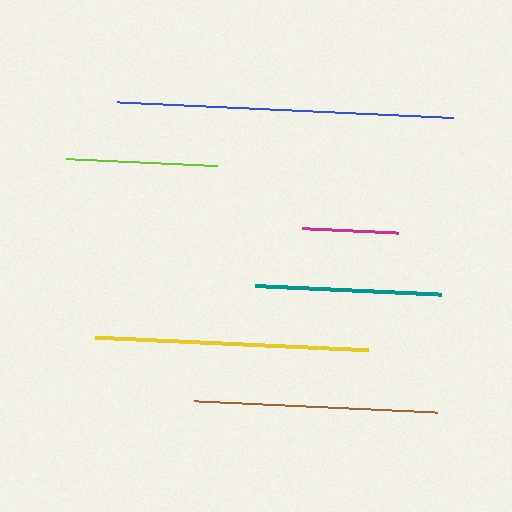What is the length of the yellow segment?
The yellow segment is approximately 273 pixels long.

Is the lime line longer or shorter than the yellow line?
The yellow line is longer than the lime line.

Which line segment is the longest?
The blue line is the longest at approximately 336 pixels.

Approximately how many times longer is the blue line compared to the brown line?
The blue line is approximately 1.4 times the length of the brown line.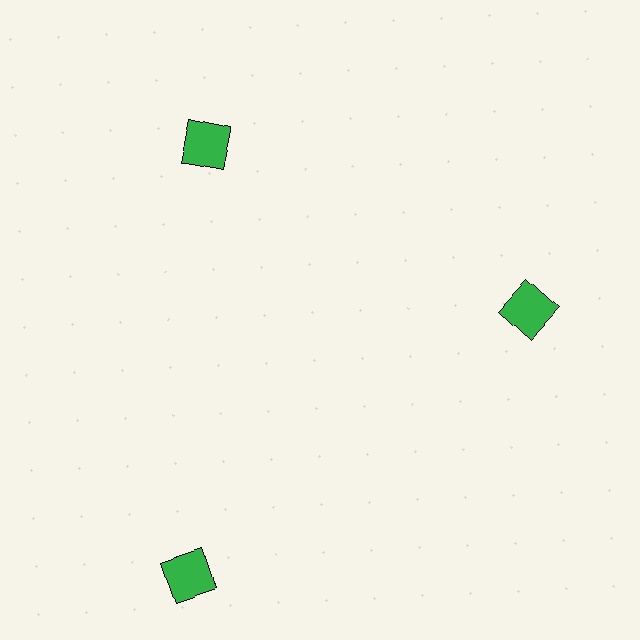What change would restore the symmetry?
The symmetry would be restored by moving it inward, back onto the ring so that all 3 squares sit at equal angles and equal distance from the center.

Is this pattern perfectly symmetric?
No. The 3 green squares are arranged in a ring, but one element near the 7 o'clock position is pushed outward from the center, breaking the 3-fold rotational symmetry.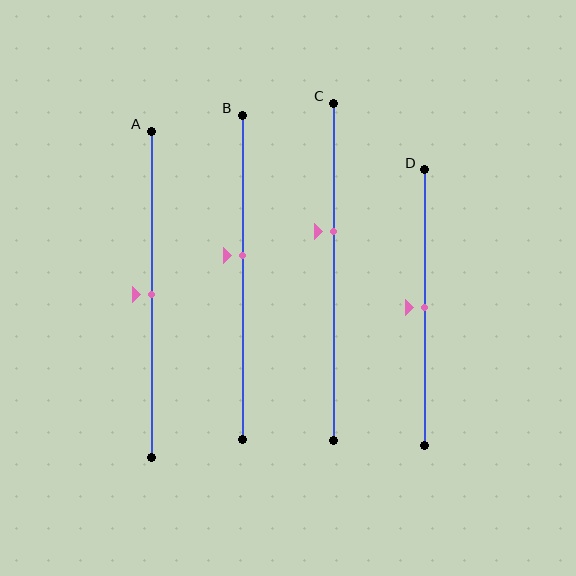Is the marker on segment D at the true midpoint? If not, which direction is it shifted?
Yes, the marker on segment D is at the true midpoint.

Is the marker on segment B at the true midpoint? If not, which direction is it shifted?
No, the marker on segment B is shifted upward by about 7% of the segment length.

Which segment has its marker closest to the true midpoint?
Segment A has its marker closest to the true midpoint.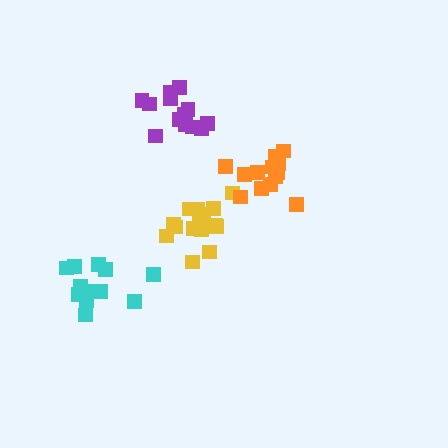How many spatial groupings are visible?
There are 4 spatial groupings.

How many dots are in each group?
Group 1: 17 dots, Group 2: 13 dots, Group 3: 15 dots, Group 4: 14 dots (59 total).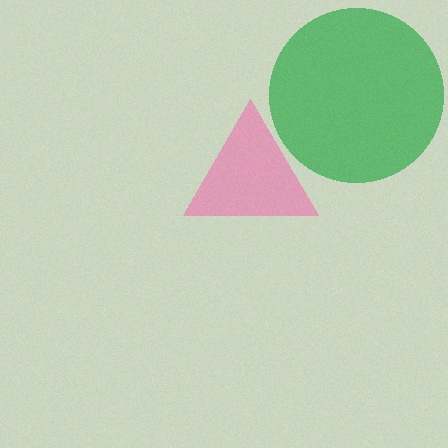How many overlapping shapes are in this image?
There are 2 overlapping shapes in the image.